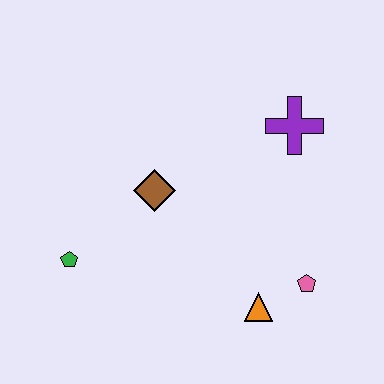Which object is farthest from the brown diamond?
The pink pentagon is farthest from the brown diamond.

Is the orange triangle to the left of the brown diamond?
No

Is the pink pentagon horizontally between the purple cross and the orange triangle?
No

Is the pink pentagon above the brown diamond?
No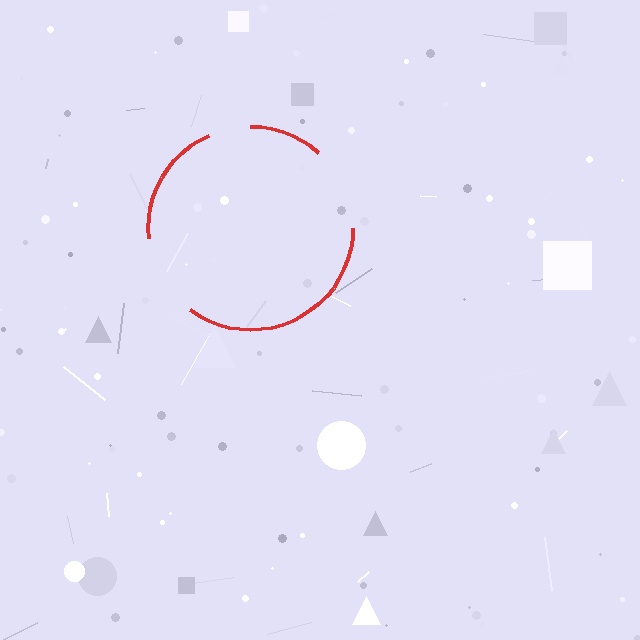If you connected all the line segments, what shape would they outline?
They would outline a circle.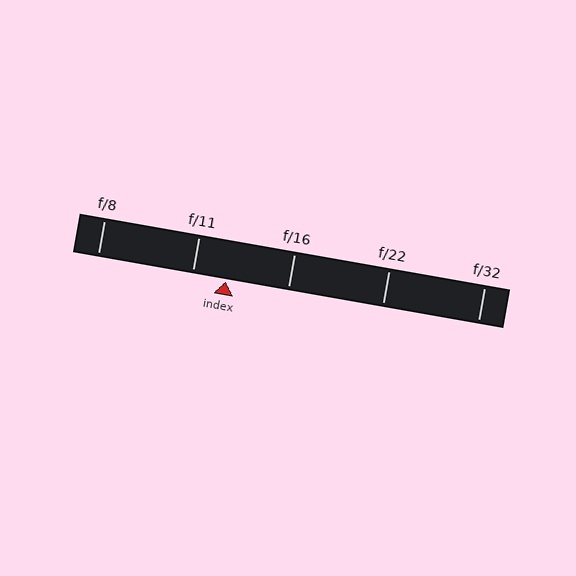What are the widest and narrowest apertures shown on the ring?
The widest aperture shown is f/8 and the narrowest is f/32.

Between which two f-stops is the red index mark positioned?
The index mark is between f/11 and f/16.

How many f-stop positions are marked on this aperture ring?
There are 5 f-stop positions marked.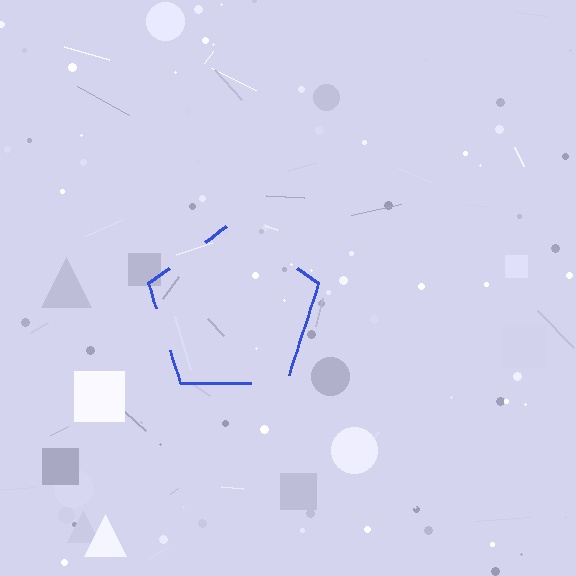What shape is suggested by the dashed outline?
The dashed outline suggests a pentagon.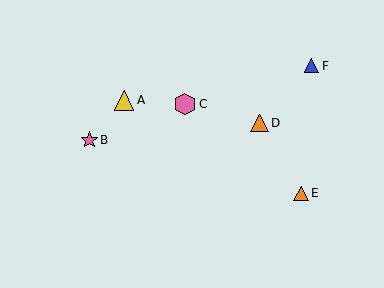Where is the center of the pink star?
The center of the pink star is at (89, 140).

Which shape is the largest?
The pink hexagon (labeled C) is the largest.